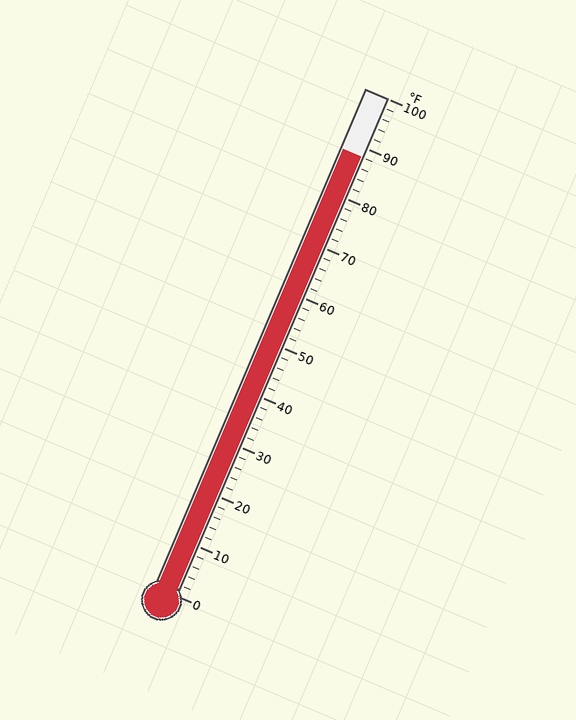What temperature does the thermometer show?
The thermometer shows approximately 88°F.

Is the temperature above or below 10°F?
The temperature is above 10°F.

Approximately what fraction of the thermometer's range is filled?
The thermometer is filled to approximately 90% of its range.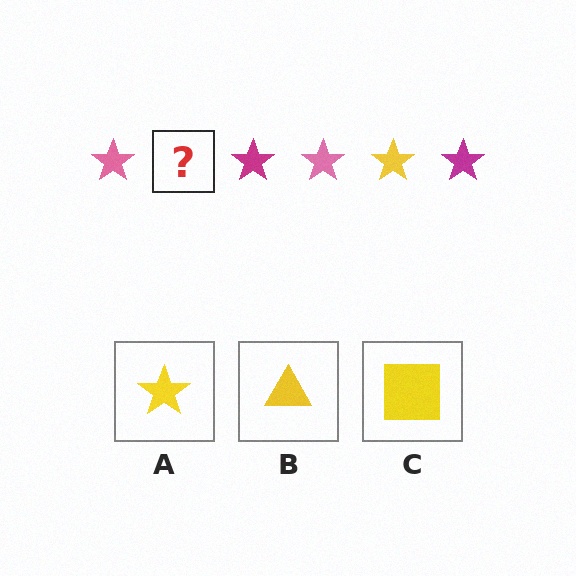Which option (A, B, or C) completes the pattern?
A.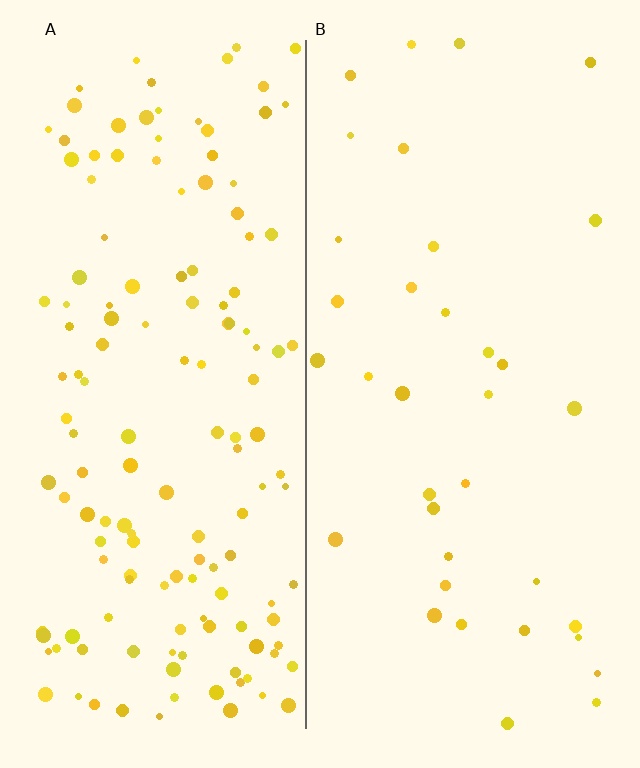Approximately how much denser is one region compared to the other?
Approximately 4.1× — region A over region B.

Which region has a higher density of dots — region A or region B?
A (the left).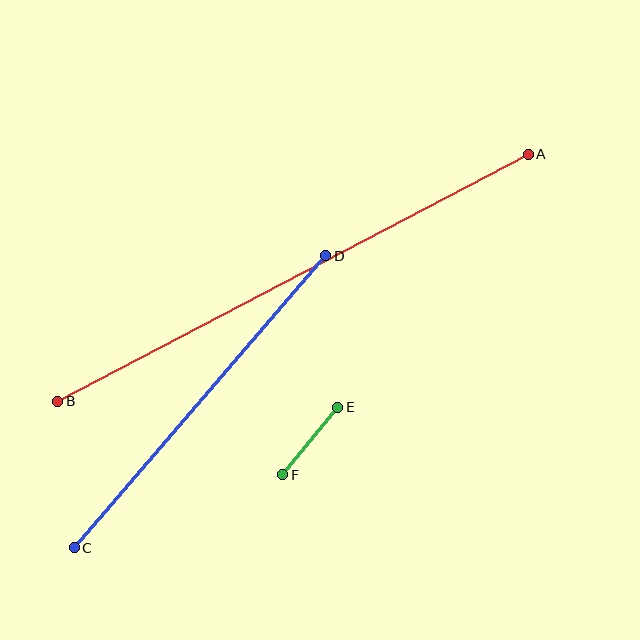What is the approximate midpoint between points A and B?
The midpoint is at approximately (293, 278) pixels.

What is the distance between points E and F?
The distance is approximately 87 pixels.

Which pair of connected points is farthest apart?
Points A and B are farthest apart.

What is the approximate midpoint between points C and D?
The midpoint is at approximately (200, 402) pixels.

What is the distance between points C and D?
The distance is approximately 385 pixels.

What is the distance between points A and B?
The distance is approximately 532 pixels.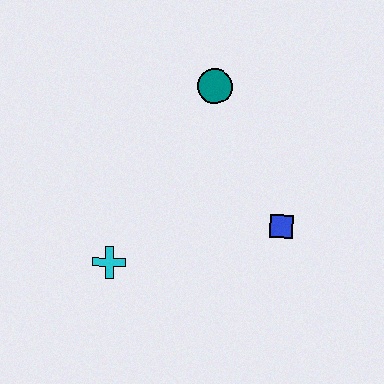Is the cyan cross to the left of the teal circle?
Yes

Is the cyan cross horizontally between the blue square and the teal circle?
No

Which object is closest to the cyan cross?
The blue square is closest to the cyan cross.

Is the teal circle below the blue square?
No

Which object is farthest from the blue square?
The cyan cross is farthest from the blue square.